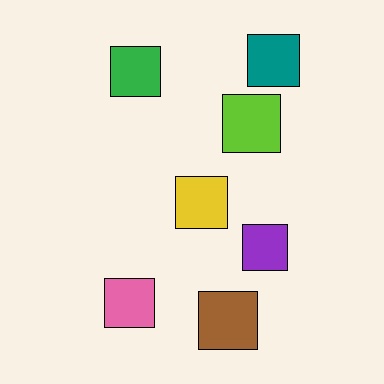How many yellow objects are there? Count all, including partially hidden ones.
There is 1 yellow object.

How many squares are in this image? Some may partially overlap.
There are 7 squares.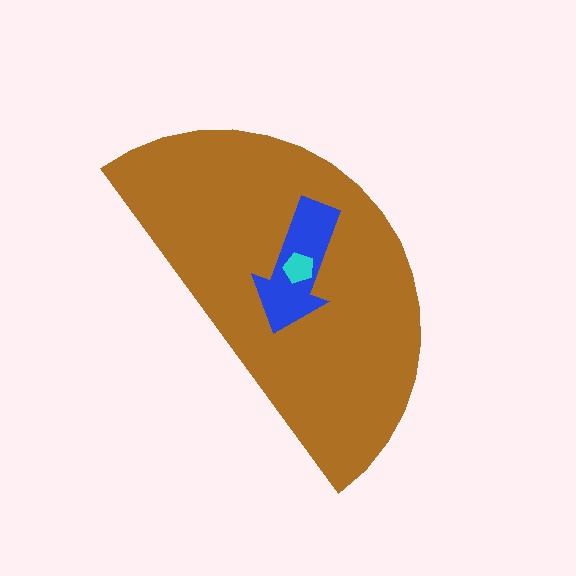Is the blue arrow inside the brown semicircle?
Yes.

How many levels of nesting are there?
3.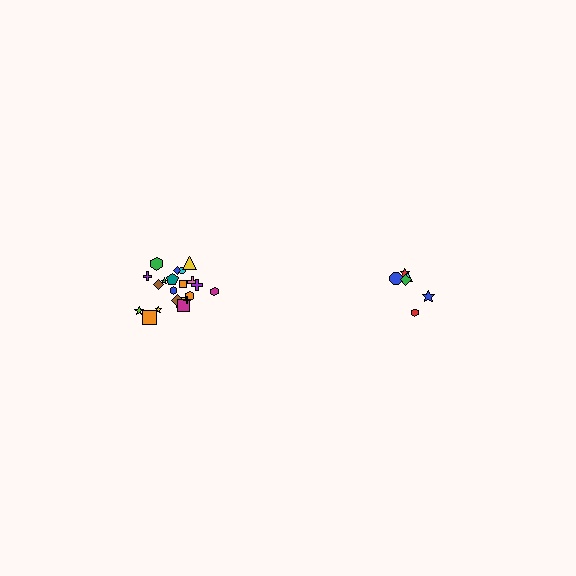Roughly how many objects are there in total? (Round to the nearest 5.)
Roughly 30 objects in total.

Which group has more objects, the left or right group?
The left group.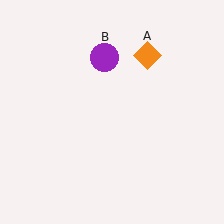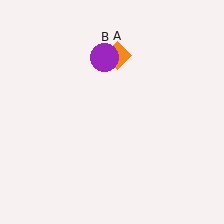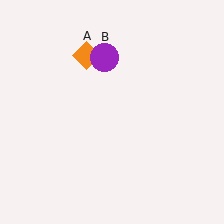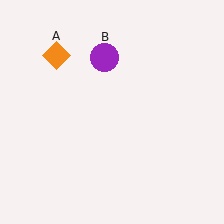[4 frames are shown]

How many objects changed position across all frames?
1 object changed position: orange diamond (object A).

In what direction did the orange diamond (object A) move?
The orange diamond (object A) moved left.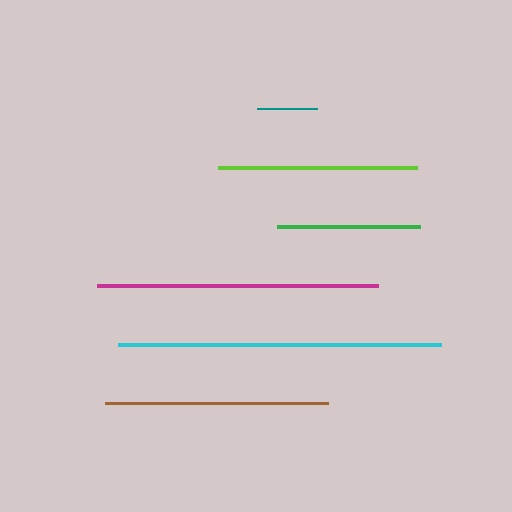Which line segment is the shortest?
The teal line is the shortest at approximately 60 pixels.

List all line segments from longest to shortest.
From longest to shortest: cyan, magenta, brown, lime, green, teal.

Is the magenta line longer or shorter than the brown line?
The magenta line is longer than the brown line.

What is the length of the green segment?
The green segment is approximately 143 pixels long.